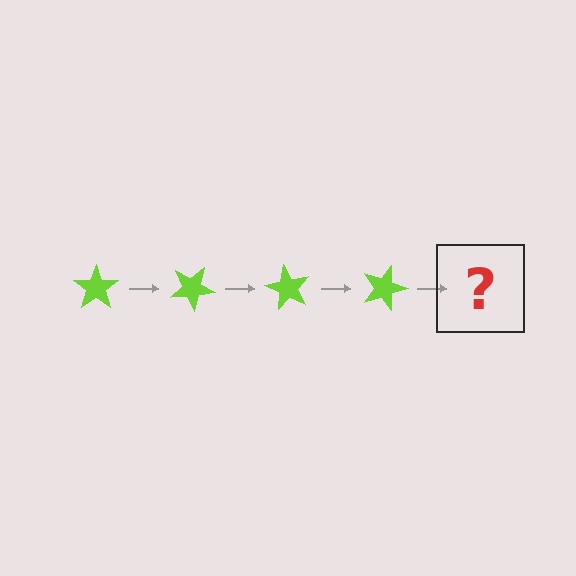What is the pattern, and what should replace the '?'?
The pattern is that the star rotates 30 degrees each step. The '?' should be a lime star rotated 120 degrees.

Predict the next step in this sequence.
The next step is a lime star rotated 120 degrees.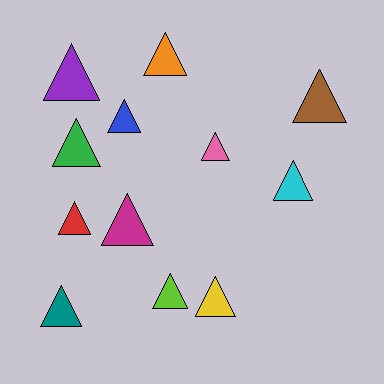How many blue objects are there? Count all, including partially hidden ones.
There is 1 blue object.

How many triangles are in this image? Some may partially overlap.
There are 12 triangles.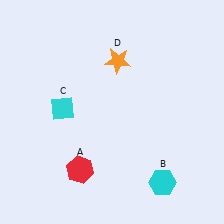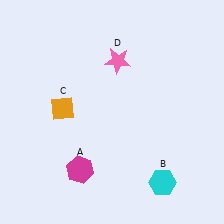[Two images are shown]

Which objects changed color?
A changed from red to magenta. C changed from cyan to orange. D changed from orange to pink.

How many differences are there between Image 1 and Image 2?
There are 3 differences between the two images.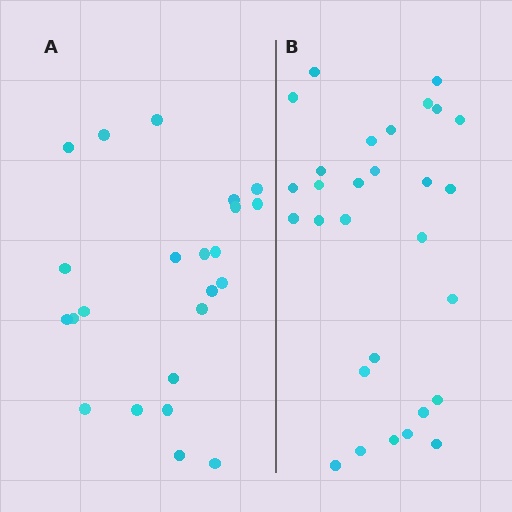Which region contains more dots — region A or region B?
Region B (the right region) has more dots.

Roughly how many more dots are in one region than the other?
Region B has about 6 more dots than region A.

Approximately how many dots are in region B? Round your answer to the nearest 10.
About 30 dots. (The exact count is 29, which rounds to 30.)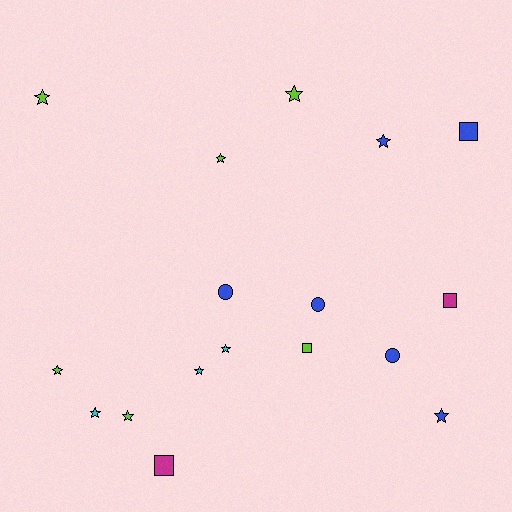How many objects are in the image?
There are 17 objects.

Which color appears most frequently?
Lime, with 6 objects.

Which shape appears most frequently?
Star, with 10 objects.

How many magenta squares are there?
There are 2 magenta squares.